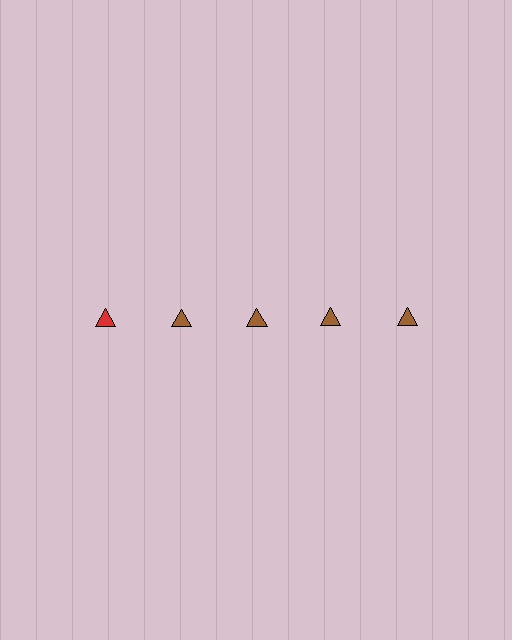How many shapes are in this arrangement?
There are 5 shapes arranged in a grid pattern.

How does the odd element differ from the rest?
It has a different color: red instead of brown.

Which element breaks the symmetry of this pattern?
The red triangle in the top row, leftmost column breaks the symmetry. All other shapes are brown triangles.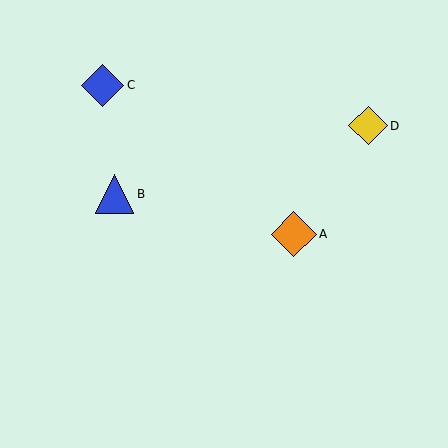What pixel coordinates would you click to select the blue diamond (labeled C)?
Click at (102, 85) to select the blue diamond C.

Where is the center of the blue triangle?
The center of the blue triangle is at (115, 194).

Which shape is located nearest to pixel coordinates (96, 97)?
The blue diamond (labeled C) at (102, 85) is nearest to that location.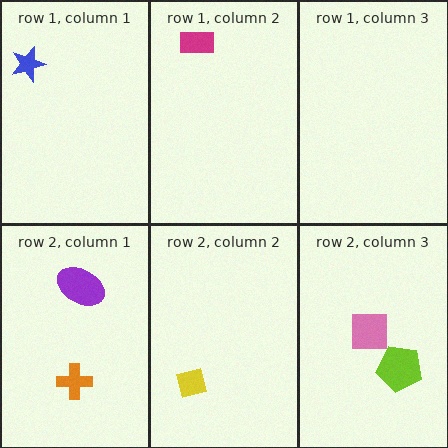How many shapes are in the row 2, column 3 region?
2.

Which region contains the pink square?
The row 2, column 3 region.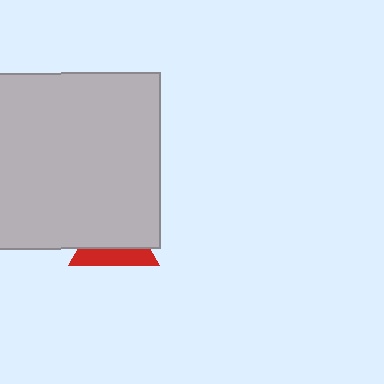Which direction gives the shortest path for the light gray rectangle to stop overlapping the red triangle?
Moving up gives the shortest separation.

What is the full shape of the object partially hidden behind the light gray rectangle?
The partially hidden object is a red triangle.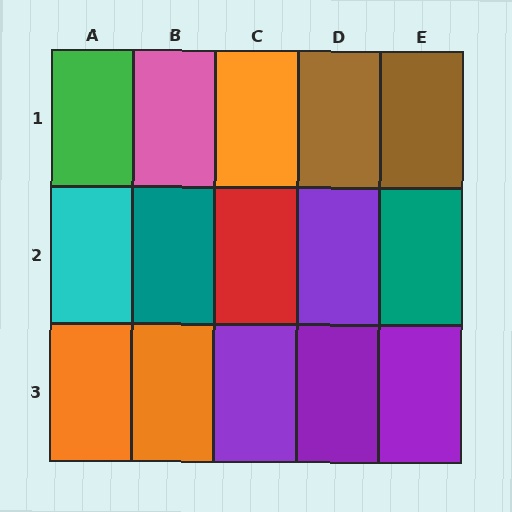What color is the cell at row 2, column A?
Cyan.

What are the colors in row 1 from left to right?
Green, pink, orange, brown, brown.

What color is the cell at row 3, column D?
Purple.